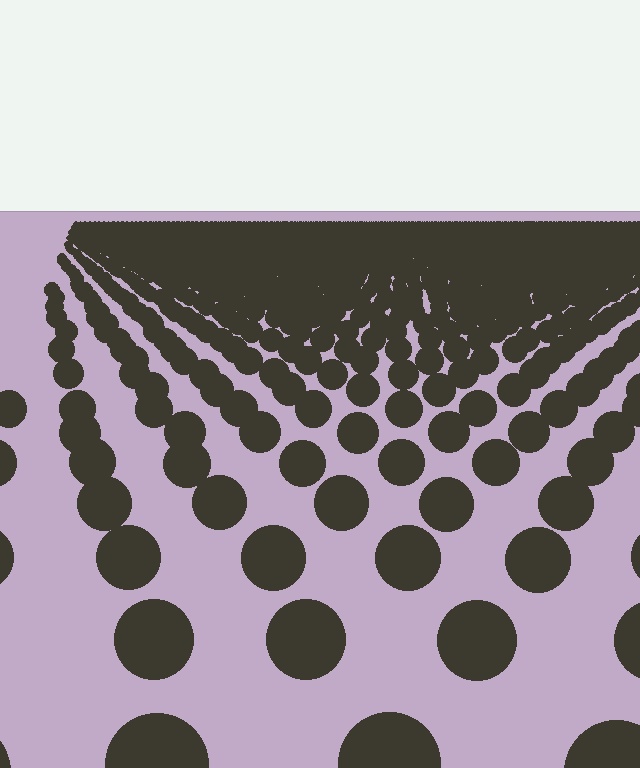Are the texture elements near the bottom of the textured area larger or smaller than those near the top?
Larger. Near the bottom, elements are closer to the viewer and appear at a bigger on-screen size.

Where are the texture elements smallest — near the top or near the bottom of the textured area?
Near the top.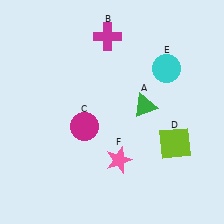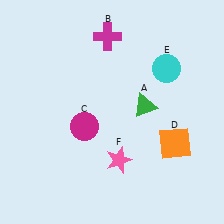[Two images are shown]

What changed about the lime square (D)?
In Image 1, D is lime. In Image 2, it changed to orange.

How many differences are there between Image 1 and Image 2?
There is 1 difference between the two images.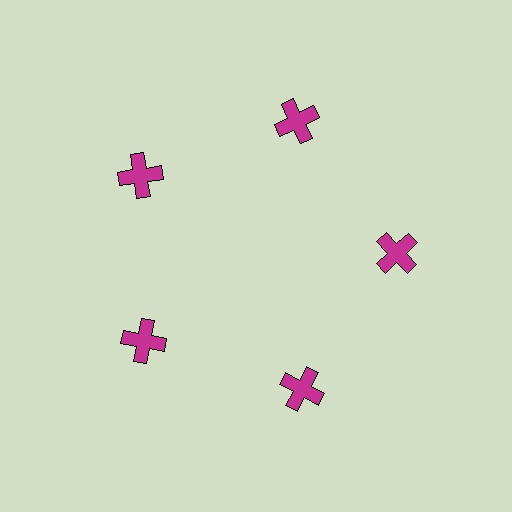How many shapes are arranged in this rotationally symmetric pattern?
There are 5 shapes, arranged in 5 groups of 1.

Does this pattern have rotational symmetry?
Yes, this pattern has 5-fold rotational symmetry. It looks the same after rotating 72 degrees around the center.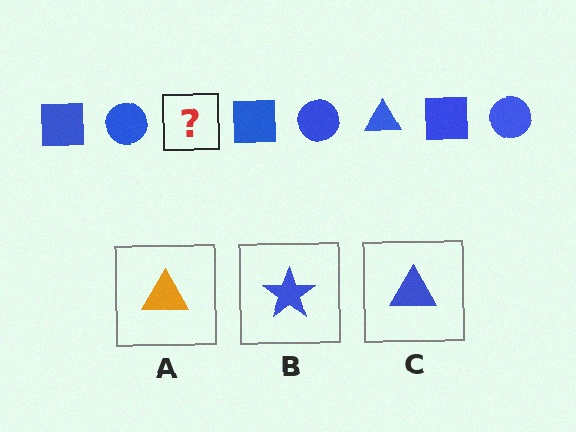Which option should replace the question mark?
Option C.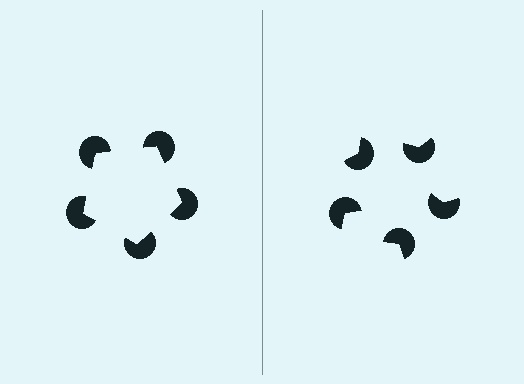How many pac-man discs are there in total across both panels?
10 — 5 on each side.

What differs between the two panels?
The pac-man discs are positioned identically on both sides; only the wedge orientations differ. On the left they align to a pentagon; on the right they are misaligned.